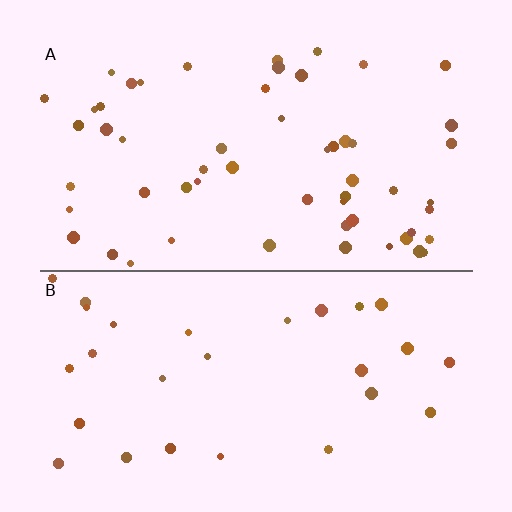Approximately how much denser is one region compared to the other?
Approximately 2.0× — region A over region B.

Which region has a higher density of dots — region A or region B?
A (the top).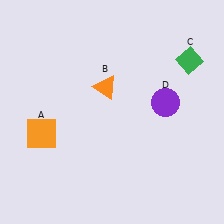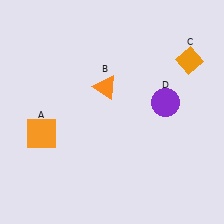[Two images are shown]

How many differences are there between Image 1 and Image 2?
There is 1 difference between the two images.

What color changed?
The diamond (C) changed from green in Image 1 to orange in Image 2.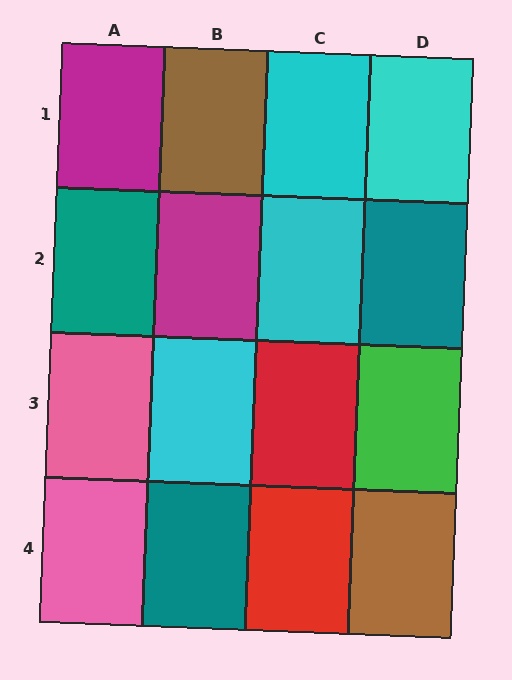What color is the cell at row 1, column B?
Brown.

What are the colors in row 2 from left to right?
Teal, magenta, cyan, teal.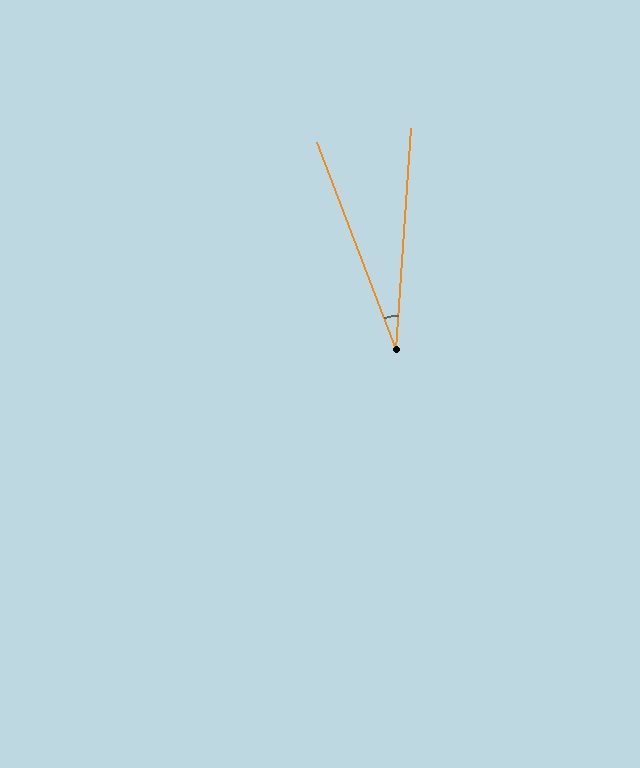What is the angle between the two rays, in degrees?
Approximately 25 degrees.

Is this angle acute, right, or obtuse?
It is acute.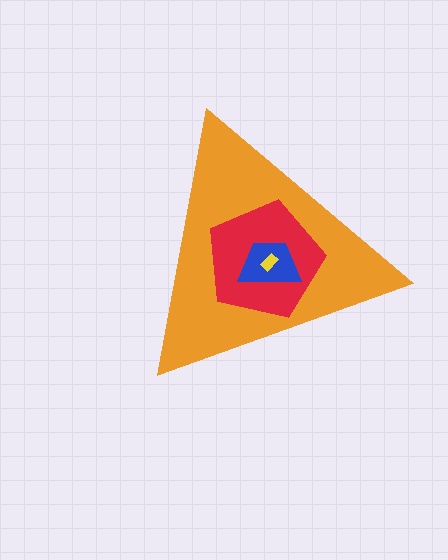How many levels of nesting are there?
4.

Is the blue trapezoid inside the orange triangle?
Yes.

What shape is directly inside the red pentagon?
The blue trapezoid.